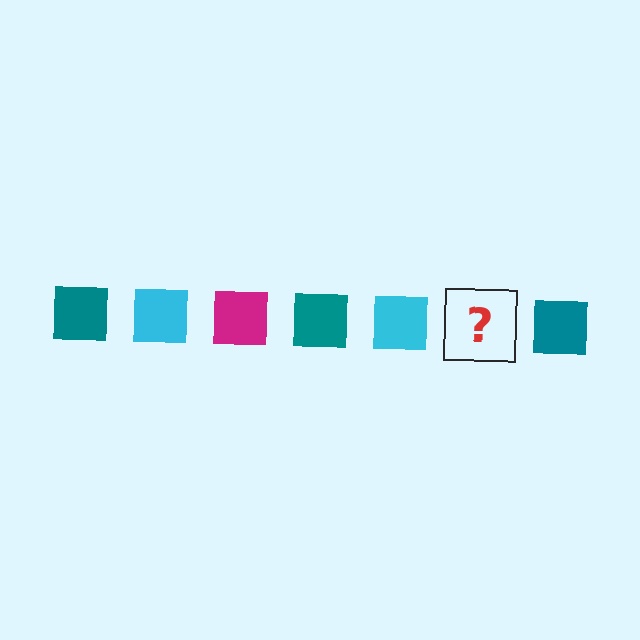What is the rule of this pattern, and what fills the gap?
The rule is that the pattern cycles through teal, cyan, magenta squares. The gap should be filled with a magenta square.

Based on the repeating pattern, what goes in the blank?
The blank should be a magenta square.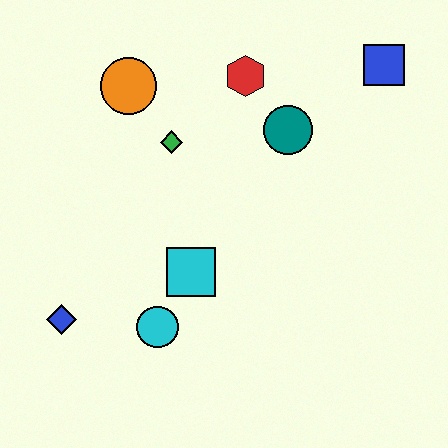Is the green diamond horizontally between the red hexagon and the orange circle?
Yes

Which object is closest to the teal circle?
The red hexagon is closest to the teal circle.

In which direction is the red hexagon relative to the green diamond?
The red hexagon is to the right of the green diamond.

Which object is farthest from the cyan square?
The blue square is farthest from the cyan square.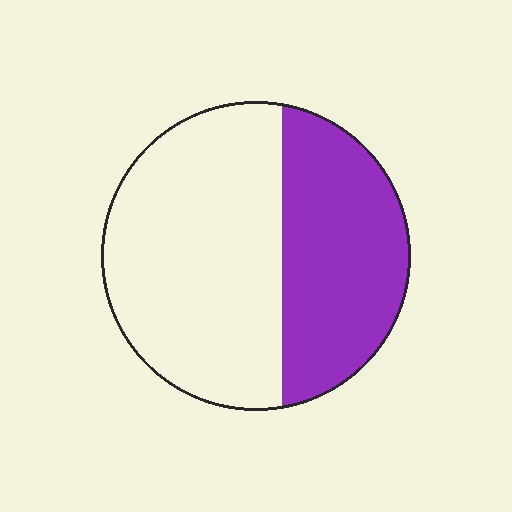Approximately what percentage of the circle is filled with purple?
Approximately 40%.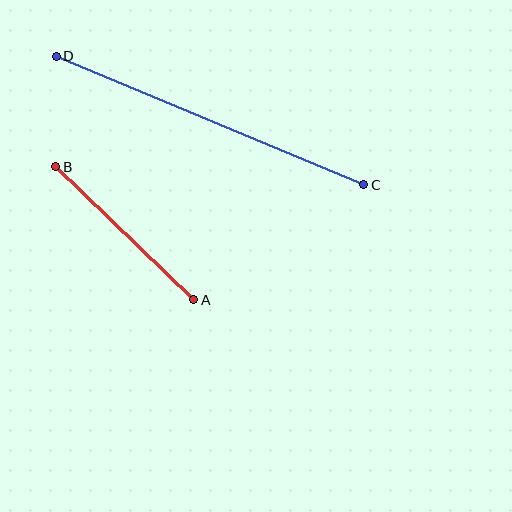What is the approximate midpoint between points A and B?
The midpoint is at approximately (125, 233) pixels.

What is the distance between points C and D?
The distance is approximately 333 pixels.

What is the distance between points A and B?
The distance is approximately 192 pixels.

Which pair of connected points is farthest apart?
Points C and D are farthest apart.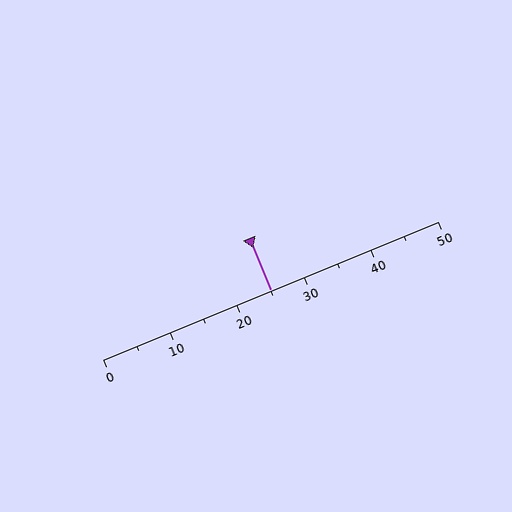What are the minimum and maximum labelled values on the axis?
The axis runs from 0 to 50.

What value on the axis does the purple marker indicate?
The marker indicates approximately 25.